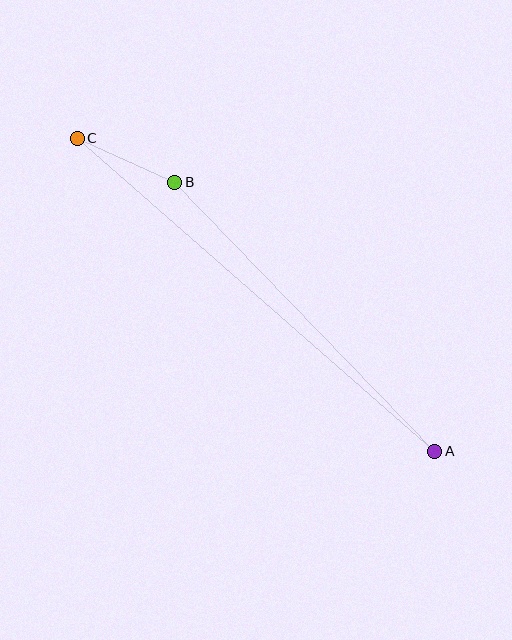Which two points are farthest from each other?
Points A and C are farthest from each other.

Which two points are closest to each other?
Points B and C are closest to each other.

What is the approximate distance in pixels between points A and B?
The distance between A and B is approximately 374 pixels.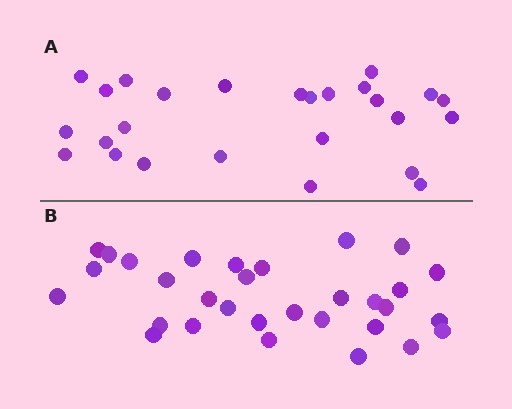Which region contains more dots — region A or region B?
Region B (the bottom region) has more dots.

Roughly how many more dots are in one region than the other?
Region B has about 5 more dots than region A.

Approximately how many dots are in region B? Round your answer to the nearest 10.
About 30 dots. (The exact count is 31, which rounds to 30.)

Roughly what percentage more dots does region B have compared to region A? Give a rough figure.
About 20% more.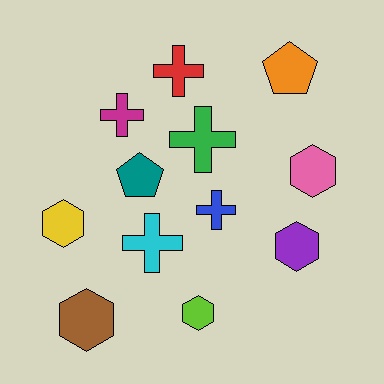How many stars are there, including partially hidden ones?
There are no stars.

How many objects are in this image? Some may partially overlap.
There are 12 objects.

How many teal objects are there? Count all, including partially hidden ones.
There is 1 teal object.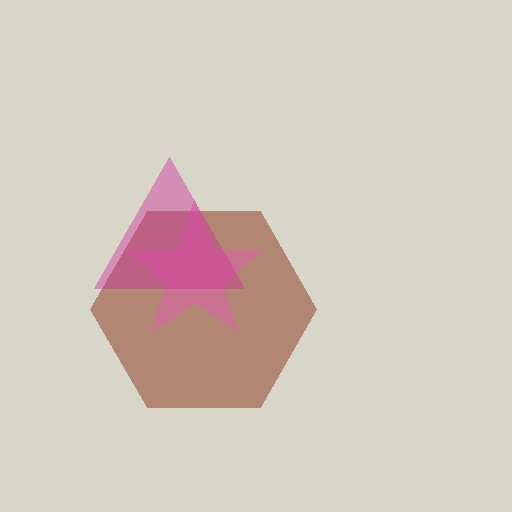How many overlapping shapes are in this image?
There are 3 overlapping shapes in the image.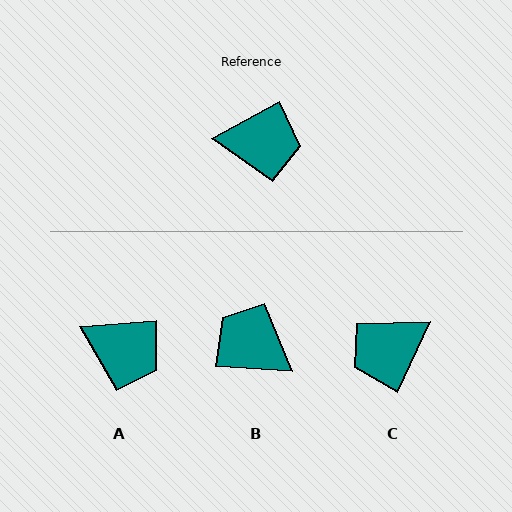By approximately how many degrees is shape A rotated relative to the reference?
Approximately 24 degrees clockwise.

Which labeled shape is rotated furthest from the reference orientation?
B, about 148 degrees away.